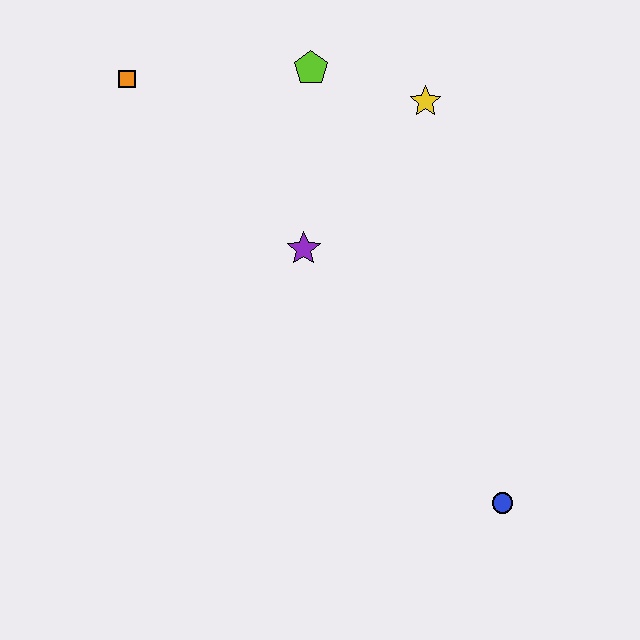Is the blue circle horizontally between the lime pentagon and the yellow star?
No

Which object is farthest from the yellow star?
The blue circle is farthest from the yellow star.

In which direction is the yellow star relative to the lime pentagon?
The yellow star is to the right of the lime pentagon.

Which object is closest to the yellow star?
The lime pentagon is closest to the yellow star.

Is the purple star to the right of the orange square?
Yes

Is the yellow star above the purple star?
Yes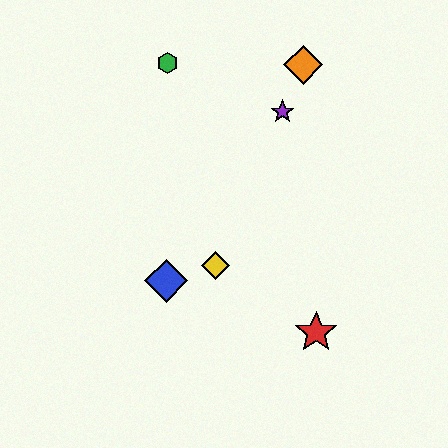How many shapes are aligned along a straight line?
3 shapes (the yellow diamond, the purple star, the orange diamond) are aligned along a straight line.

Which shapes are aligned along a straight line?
The yellow diamond, the purple star, the orange diamond are aligned along a straight line.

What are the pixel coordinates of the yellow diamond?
The yellow diamond is at (215, 265).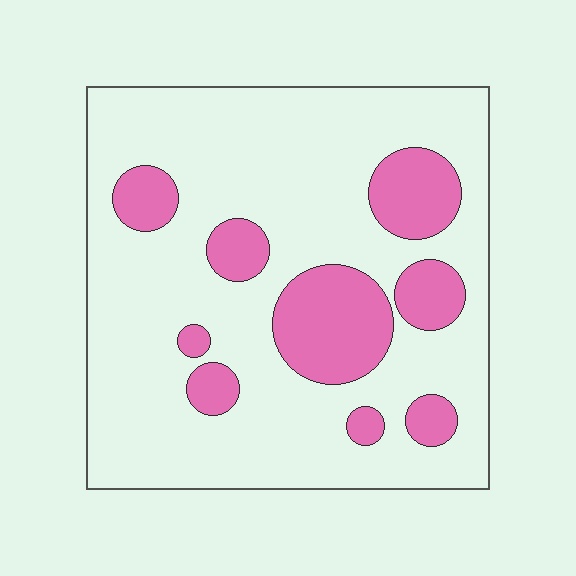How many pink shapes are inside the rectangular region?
9.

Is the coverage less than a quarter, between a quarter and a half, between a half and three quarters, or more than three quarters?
Less than a quarter.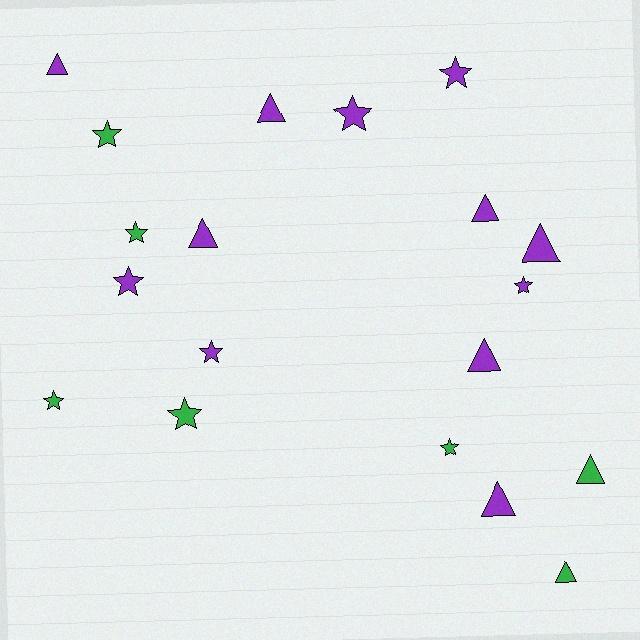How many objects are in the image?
There are 19 objects.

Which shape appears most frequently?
Star, with 10 objects.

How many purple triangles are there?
There are 7 purple triangles.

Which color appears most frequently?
Purple, with 12 objects.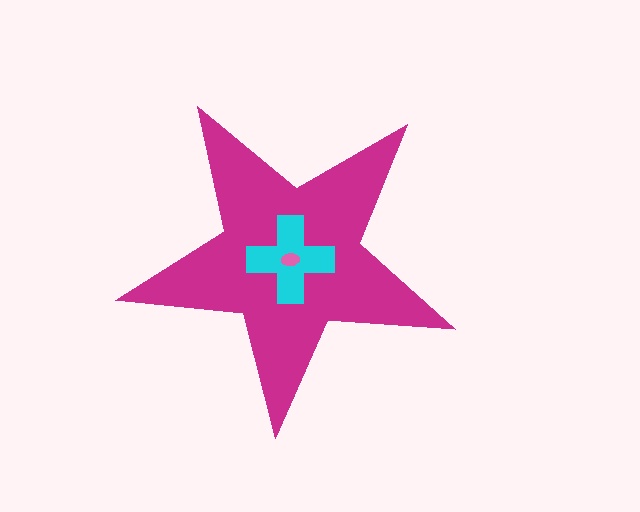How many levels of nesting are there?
3.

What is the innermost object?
The pink ellipse.